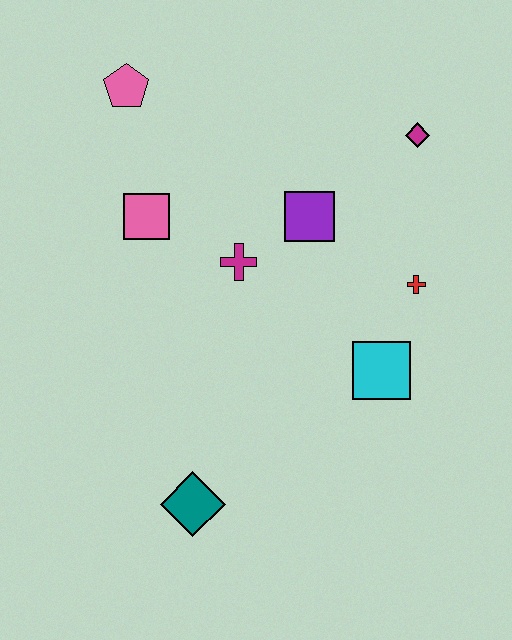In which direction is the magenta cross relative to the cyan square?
The magenta cross is to the left of the cyan square.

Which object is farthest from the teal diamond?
The magenta diamond is farthest from the teal diamond.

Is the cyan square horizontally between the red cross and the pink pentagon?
Yes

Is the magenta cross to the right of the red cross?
No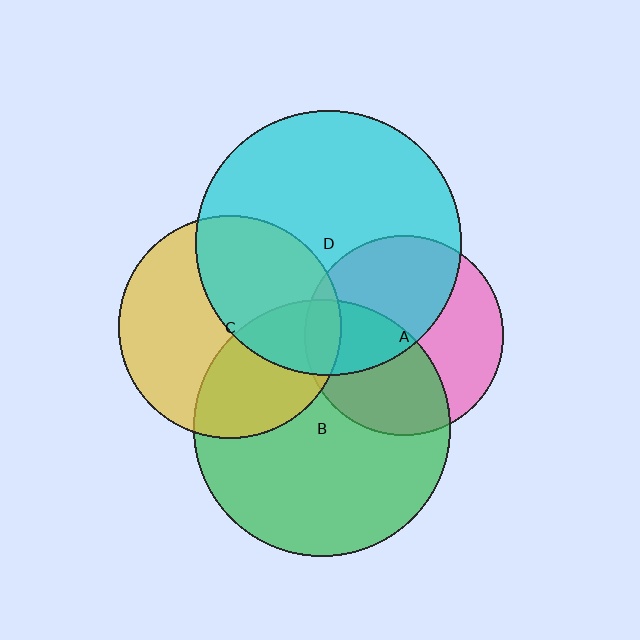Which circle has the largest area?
Circle D (cyan).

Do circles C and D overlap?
Yes.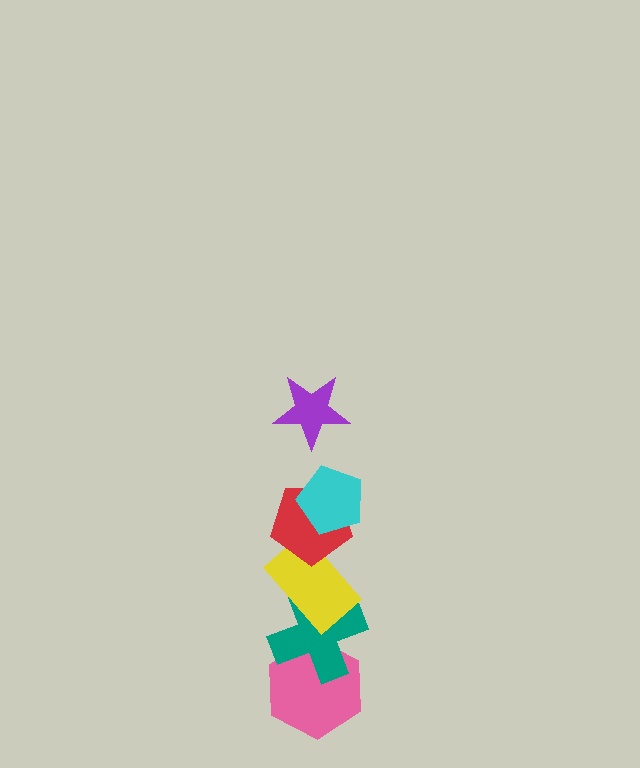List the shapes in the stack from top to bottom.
From top to bottom: the purple star, the cyan pentagon, the red pentagon, the yellow rectangle, the teal cross, the pink hexagon.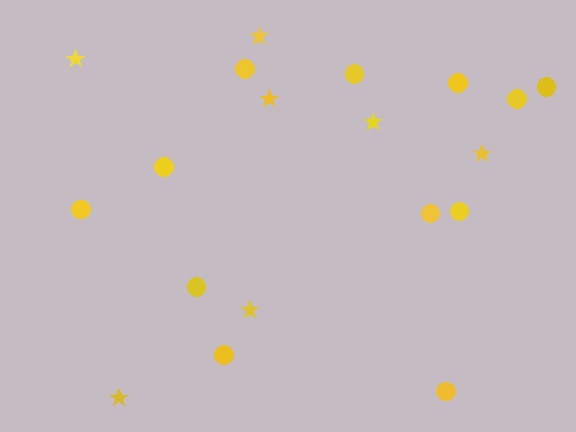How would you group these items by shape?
There are 2 groups: one group of circles (12) and one group of stars (7).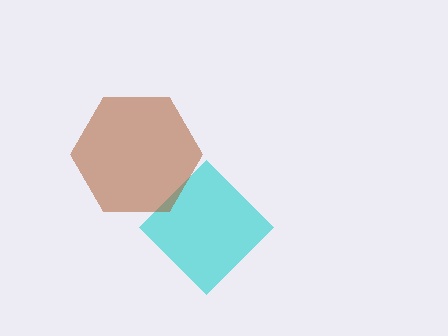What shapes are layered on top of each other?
The layered shapes are: a cyan diamond, a brown hexagon.